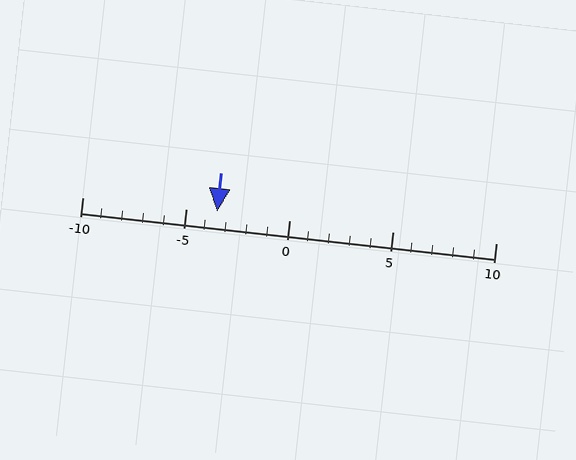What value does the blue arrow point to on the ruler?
The blue arrow points to approximately -4.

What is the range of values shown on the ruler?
The ruler shows values from -10 to 10.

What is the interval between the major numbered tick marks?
The major tick marks are spaced 5 units apart.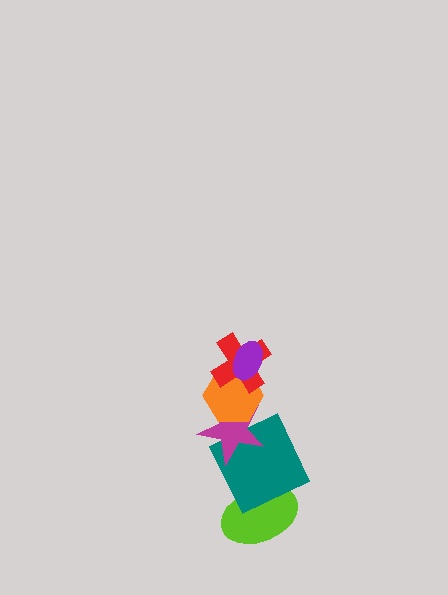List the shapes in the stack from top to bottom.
From top to bottom: the purple ellipse, the red cross, the orange hexagon, the magenta star, the teal square, the lime ellipse.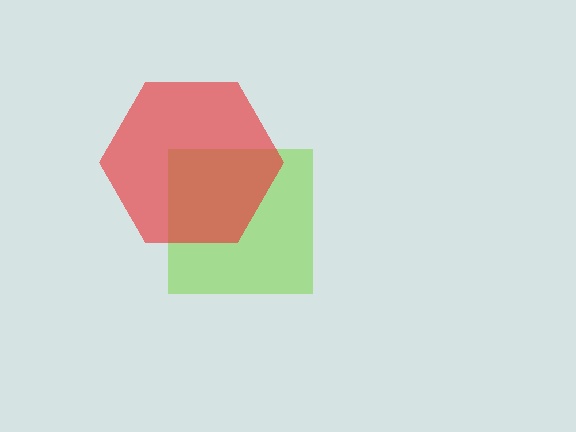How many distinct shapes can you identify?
There are 2 distinct shapes: a lime square, a red hexagon.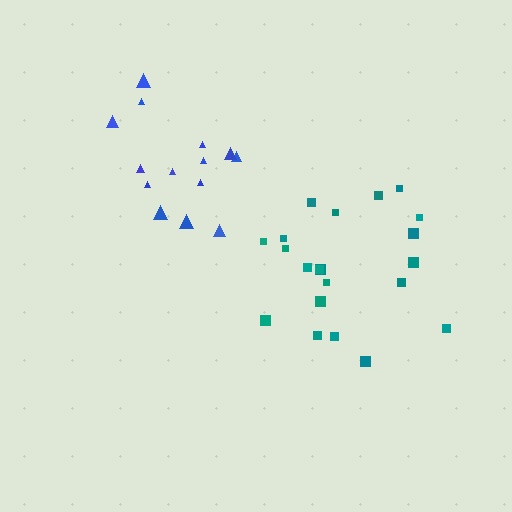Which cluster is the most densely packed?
Teal.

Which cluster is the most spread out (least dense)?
Blue.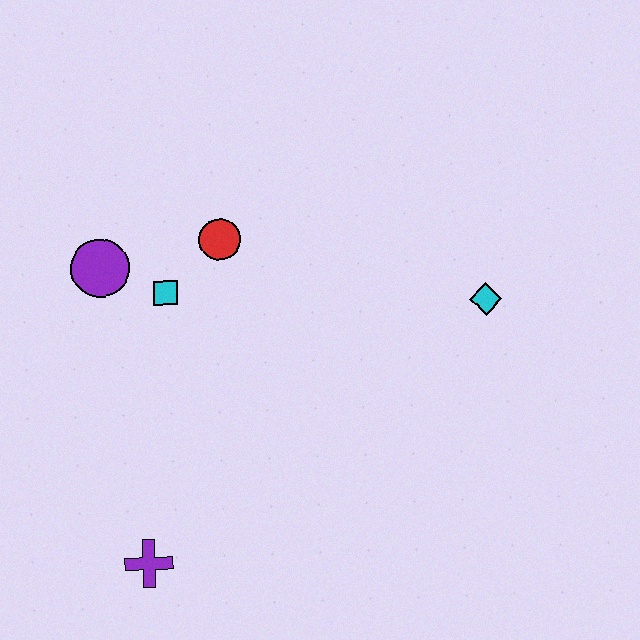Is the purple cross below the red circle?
Yes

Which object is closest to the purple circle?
The cyan square is closest to the purple circle.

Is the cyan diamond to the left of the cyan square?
No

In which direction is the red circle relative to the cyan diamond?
The red circle is to the left of the cyan diamond.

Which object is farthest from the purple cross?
The cyan diamond is farthest from the purple cross.